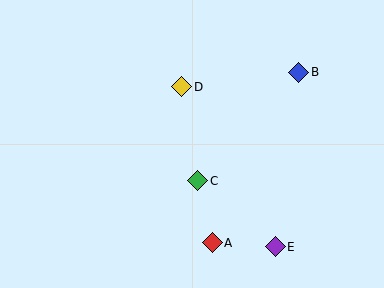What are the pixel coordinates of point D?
Point D is at (182, 87).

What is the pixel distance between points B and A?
The distance between B and A is 191 pixels.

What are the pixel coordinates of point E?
Point E is at (275, 247).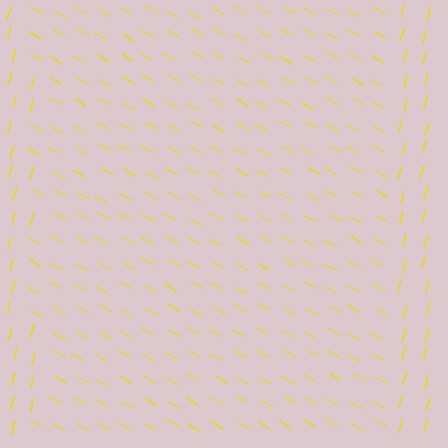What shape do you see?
I see a rectangle.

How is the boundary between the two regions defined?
The boundary is defined purely by a change in line orientation (approximately 77 degrees difference). All lines are the same color and thickness.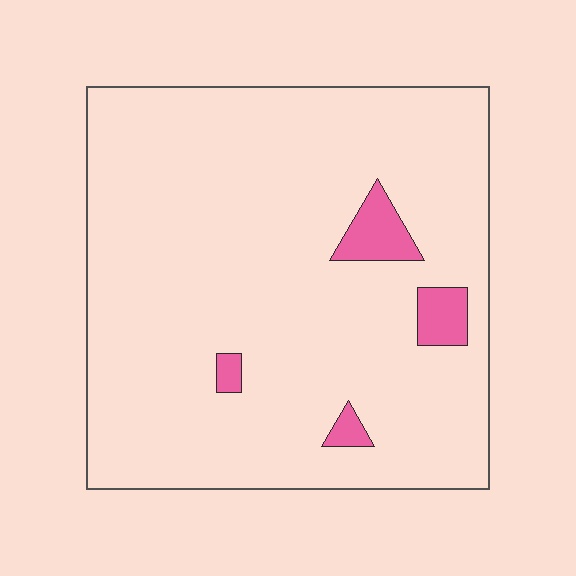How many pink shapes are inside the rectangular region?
4.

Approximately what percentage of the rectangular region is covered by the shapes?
Approximately 5%.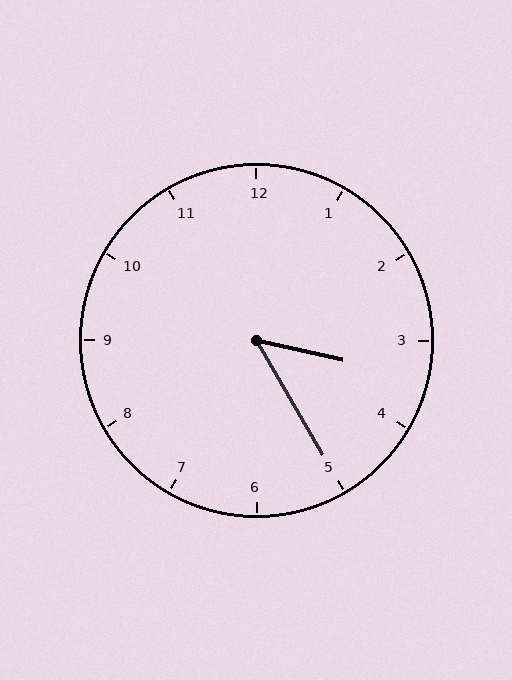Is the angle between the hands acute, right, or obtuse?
It is acute.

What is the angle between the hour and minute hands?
Approximately 48 degrees.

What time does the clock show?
3:25.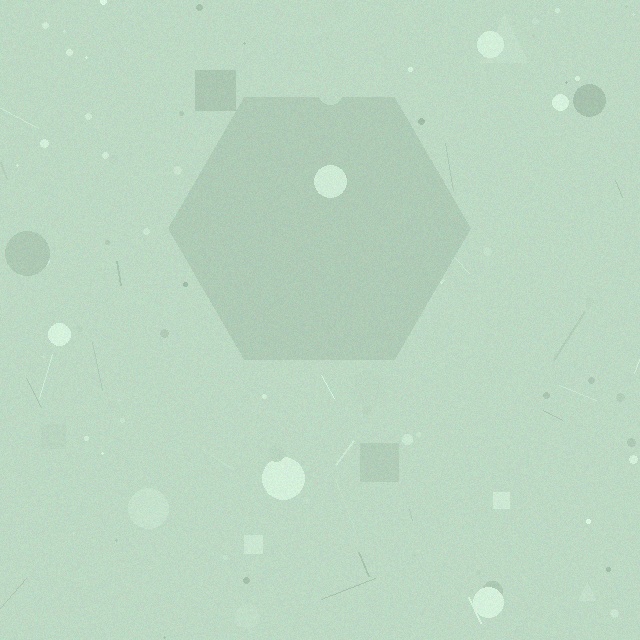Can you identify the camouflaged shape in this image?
The camouflaged shape is a hexagon.